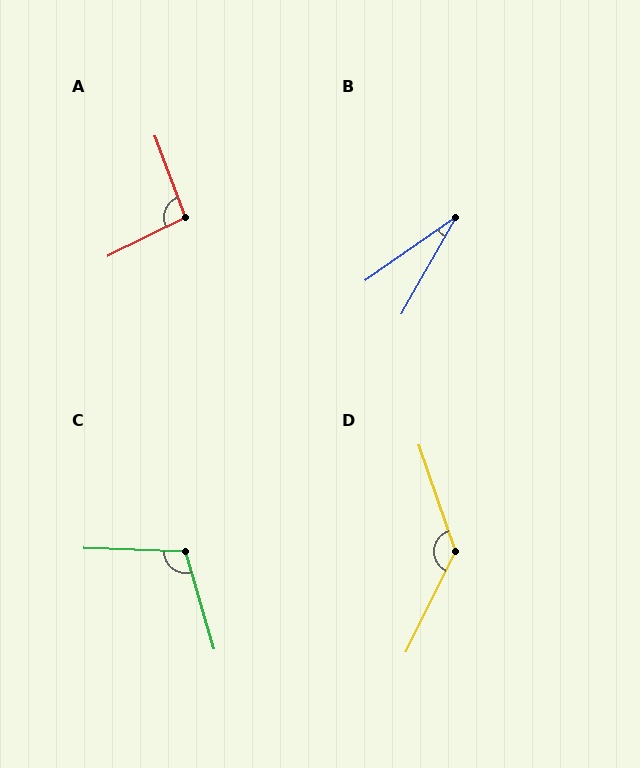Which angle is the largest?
D, at approximately 135 degrees.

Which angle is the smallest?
B, at approximately 26 degrees.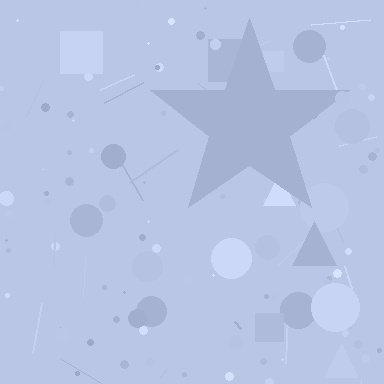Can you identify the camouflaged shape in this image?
The camouflaged shape is a star.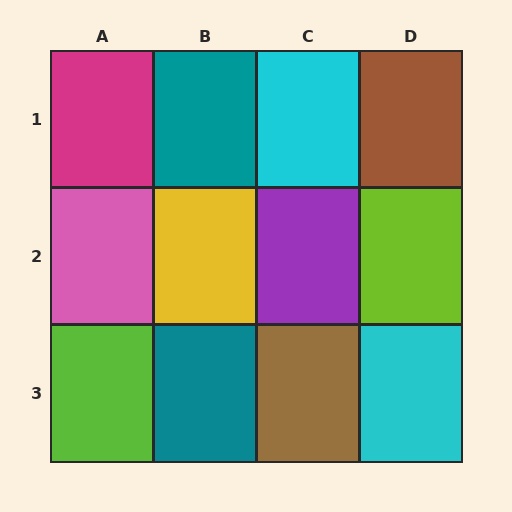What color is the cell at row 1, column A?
Magenta.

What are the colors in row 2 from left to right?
Pink, yellow, purple, lime.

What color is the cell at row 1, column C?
Cyan.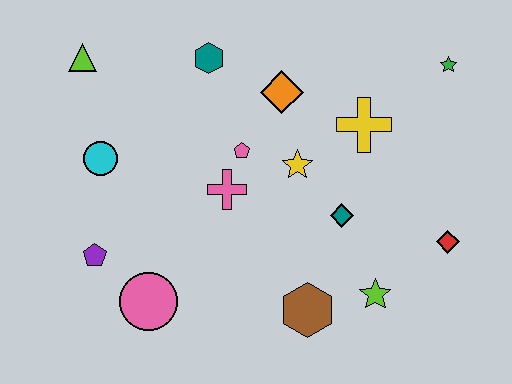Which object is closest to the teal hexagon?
The orange diamond is closest to the teal hexagon.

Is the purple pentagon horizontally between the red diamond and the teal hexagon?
No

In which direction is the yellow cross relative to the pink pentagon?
The yellow cross is to the right of the pink pentagon.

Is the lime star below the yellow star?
Yes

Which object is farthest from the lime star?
The lime triangle is farthest from the lime star.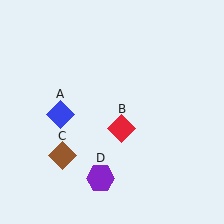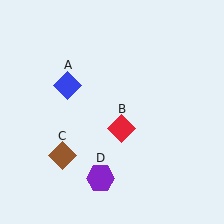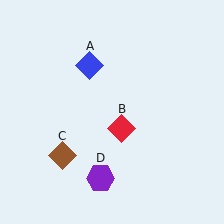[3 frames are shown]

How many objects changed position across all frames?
1 object changed position: blue diamond (object A).